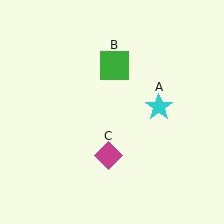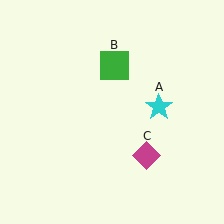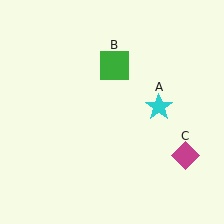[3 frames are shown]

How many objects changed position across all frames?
1 object changed position: magenta diamond (object C).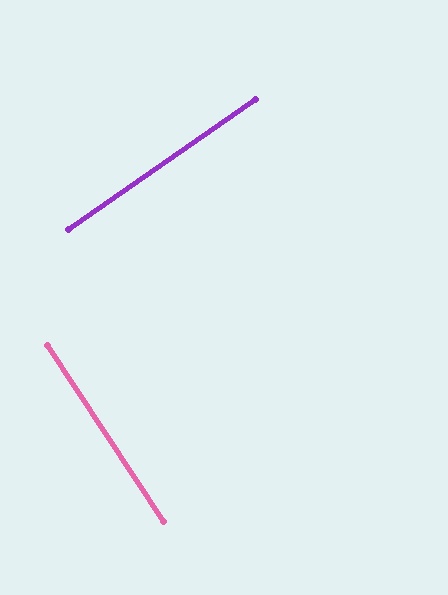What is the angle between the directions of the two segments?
Approximately 89 degrees.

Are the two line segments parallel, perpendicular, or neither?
Perpendicular — they meet at approximately 89°.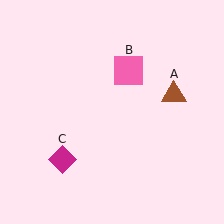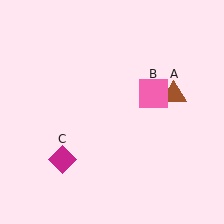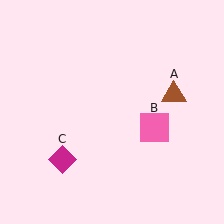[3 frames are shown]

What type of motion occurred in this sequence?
The pink square (object B) rotated clockwise around the center of the scene.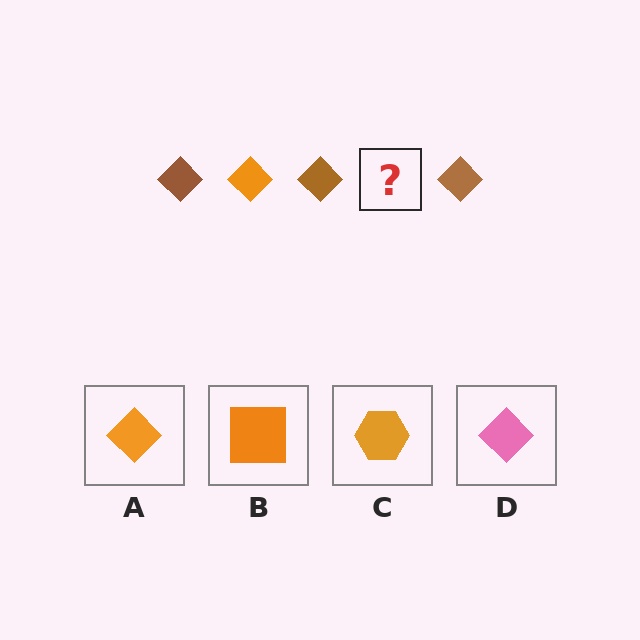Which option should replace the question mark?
Option A.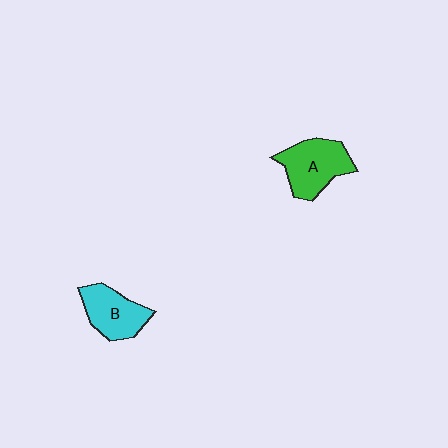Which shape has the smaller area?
Shape B (cyan).